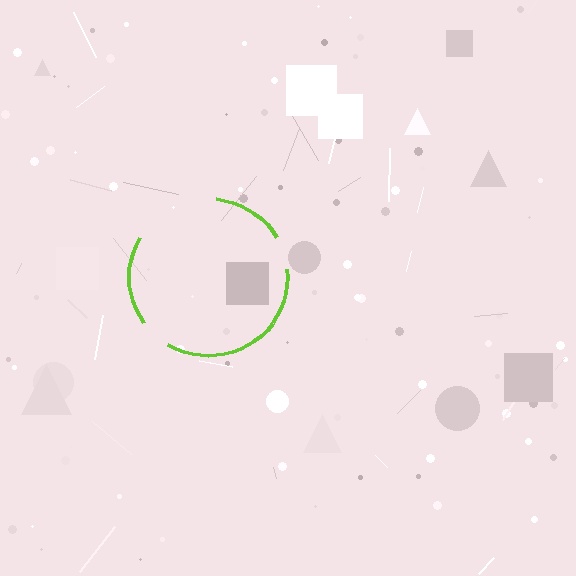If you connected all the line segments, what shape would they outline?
They would outline a circle.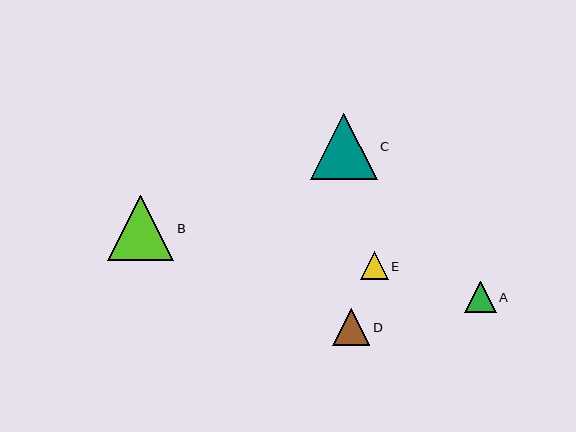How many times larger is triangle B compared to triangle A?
Triangle B is approximately 2.1 times the size of triangle A.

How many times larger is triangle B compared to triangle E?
Triangle B is approximately 2.4 times the size of triangle E.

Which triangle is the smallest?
Triangle E is the smallest with a size of approximately 28 pixels.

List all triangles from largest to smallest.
From largest to smallest: C, B, D, A, E.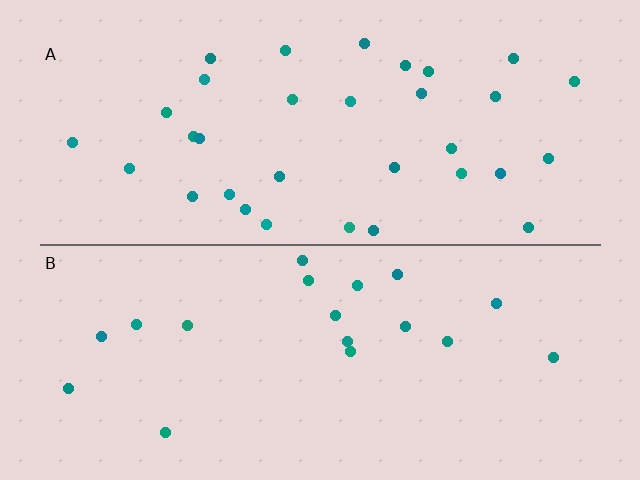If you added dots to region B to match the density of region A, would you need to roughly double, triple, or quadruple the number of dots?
Approximately double.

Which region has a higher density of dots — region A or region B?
A (the top).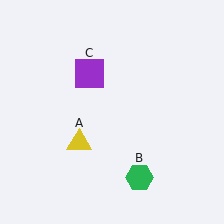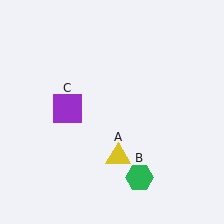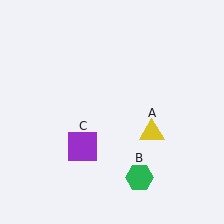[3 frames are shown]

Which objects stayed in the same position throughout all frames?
Green hexagon (object B) remained stationary.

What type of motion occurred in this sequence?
The yellow triangle (object A), purple square (object C) rotated counterclockwise around the center of the scene.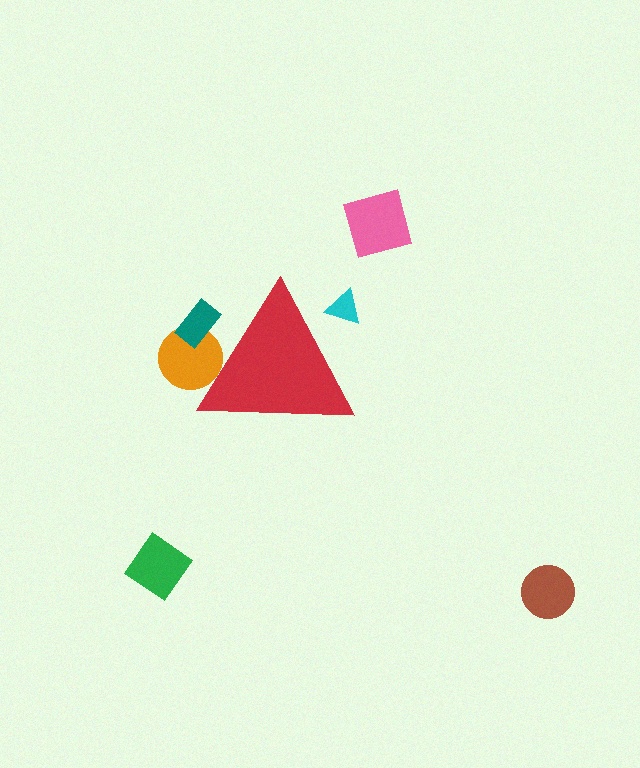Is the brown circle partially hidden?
No, the brown circle is fully visible.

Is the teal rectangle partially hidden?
Yes, the teal rectangle is partially hidden behind the red triangle.